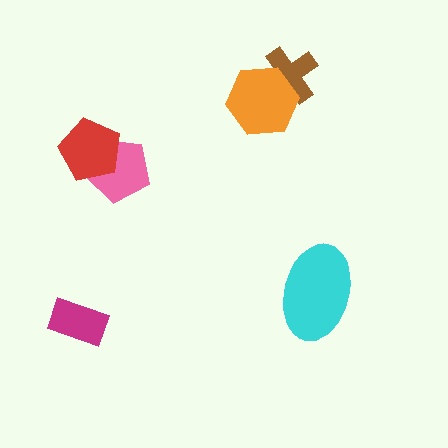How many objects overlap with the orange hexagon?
1 object overlaps with the orange hexagon.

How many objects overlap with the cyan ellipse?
0 objects overlap with the cyan ellipse.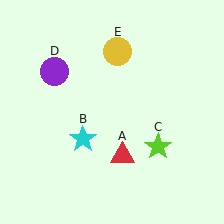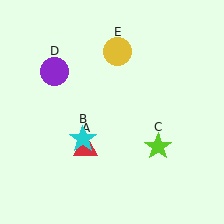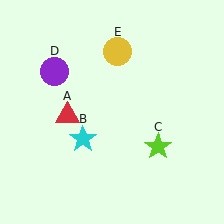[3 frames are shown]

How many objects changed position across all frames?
1 object changed position: red triangle (object A).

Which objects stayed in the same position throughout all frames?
Cyan star (object B) and lime star (object C) and purple circle (object D) and yellow circle (object E) remained stationary.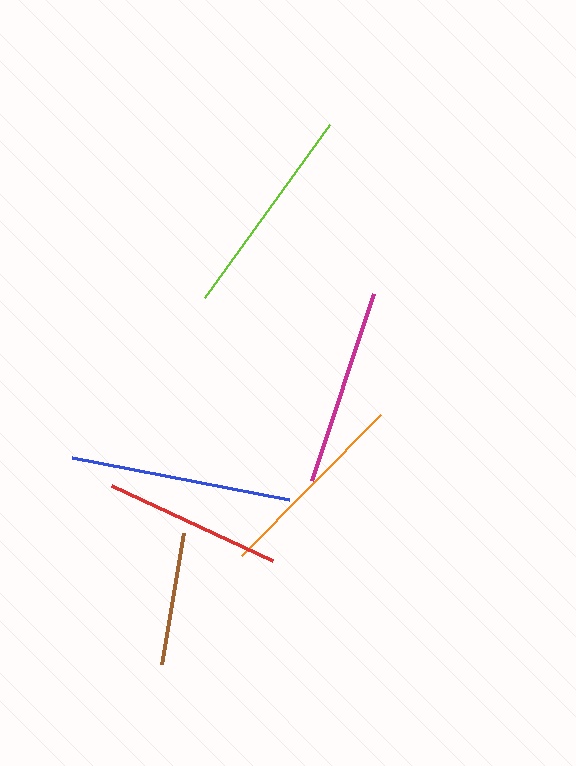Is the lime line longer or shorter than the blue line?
The blue line is longer than the lime line.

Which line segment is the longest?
The blue line is the longest at approximately 221 pixels.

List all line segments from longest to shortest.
From longest to shortest: blue, lime, orange, magenta, red, brown.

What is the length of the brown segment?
The brown segment is approximately 133 pixels long.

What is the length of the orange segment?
The orange segment is approximately 199 pixels long.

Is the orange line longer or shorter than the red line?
The orange line is longer than the red line.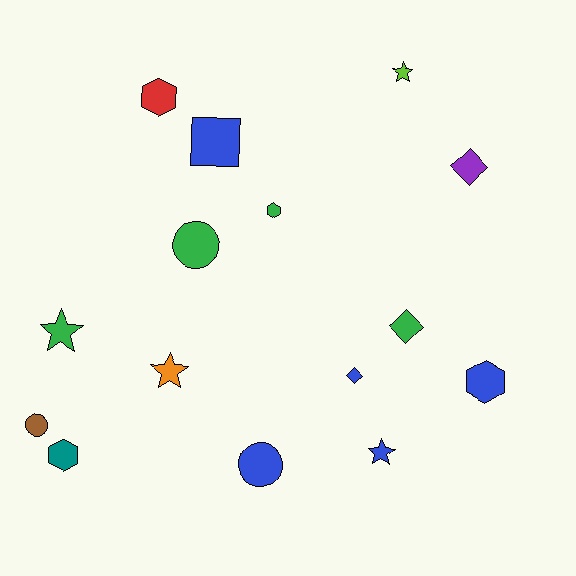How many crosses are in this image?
There are no crosses.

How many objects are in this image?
There are 15 objects.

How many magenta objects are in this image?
There are no magenta objects.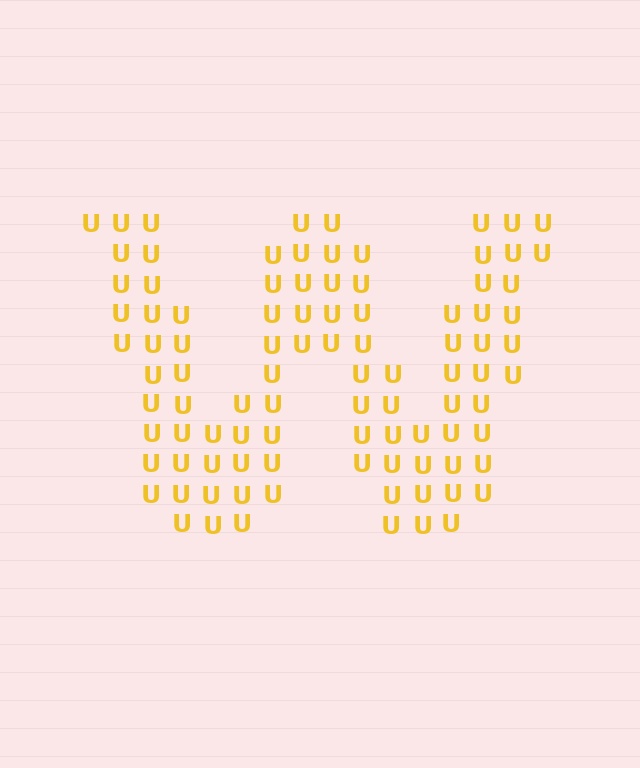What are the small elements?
The small elements are letter U's.